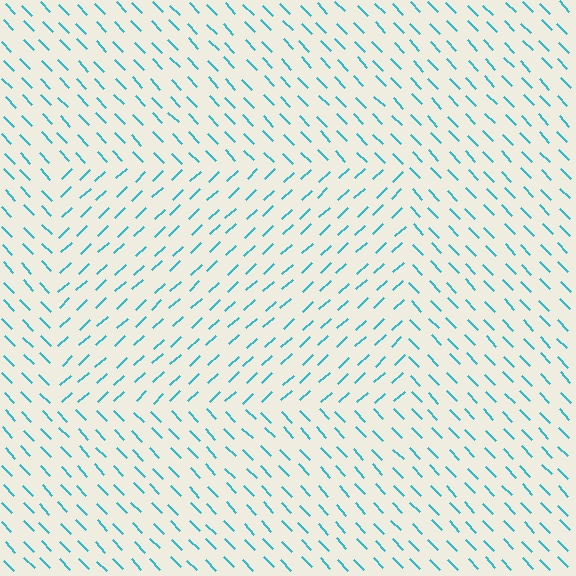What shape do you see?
I see a rectangle.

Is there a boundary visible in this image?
Yes, there is a texture boundary formed by a change in line orientation.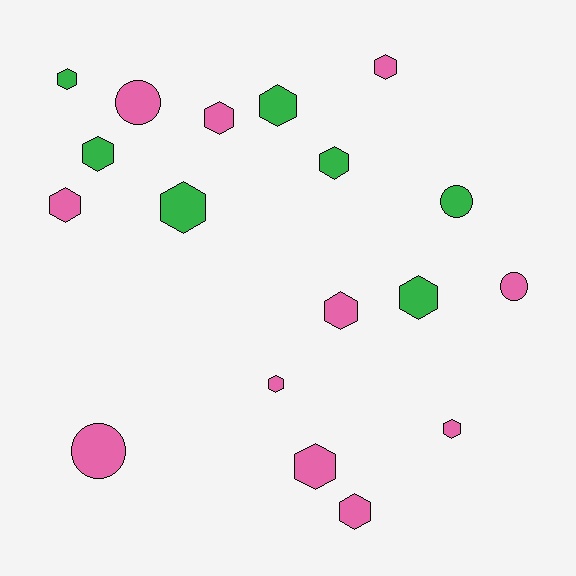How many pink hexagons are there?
There are 8 pink hexagons.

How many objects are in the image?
There are 18 objects.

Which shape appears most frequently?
Hexagon, with 14 objects.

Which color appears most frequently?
Pink, with 11 objects.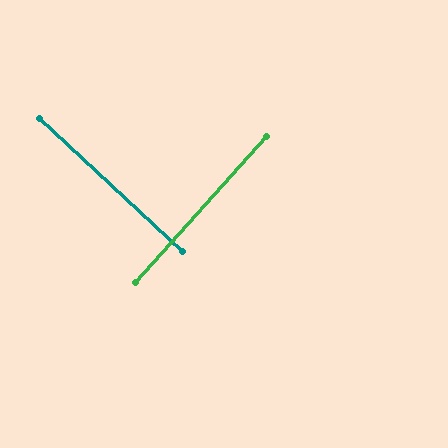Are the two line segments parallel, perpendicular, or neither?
Perpendicular — they meet at approximately 89°.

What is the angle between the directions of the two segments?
Approximately 89 degrees.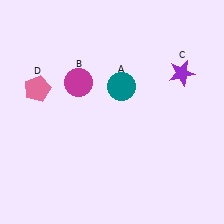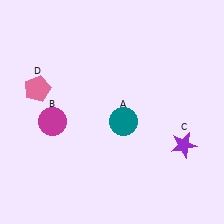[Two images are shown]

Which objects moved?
The objects that moved are: the teal circle (A), the magenta circle (B), the purple star (C).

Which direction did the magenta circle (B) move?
The magenta circle (B) moved down.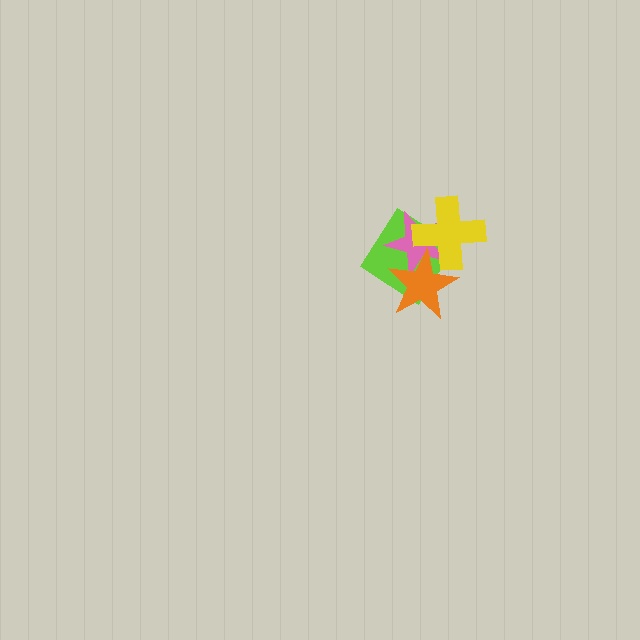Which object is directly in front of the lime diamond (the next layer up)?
The pink star is directly in front of the lime diamond.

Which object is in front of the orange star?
The yellow cross is in front of the orange star.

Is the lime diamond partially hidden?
Yes, it is partially covered by another shape.